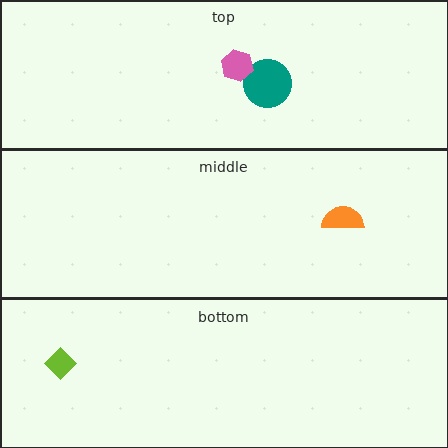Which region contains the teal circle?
The top region.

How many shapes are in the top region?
2.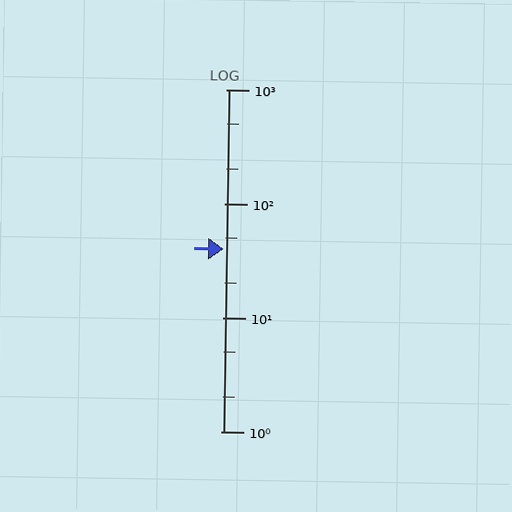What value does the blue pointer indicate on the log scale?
The pointer indicates approximately 40.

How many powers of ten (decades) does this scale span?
The scale spans 3 decades, from 1 to 1000.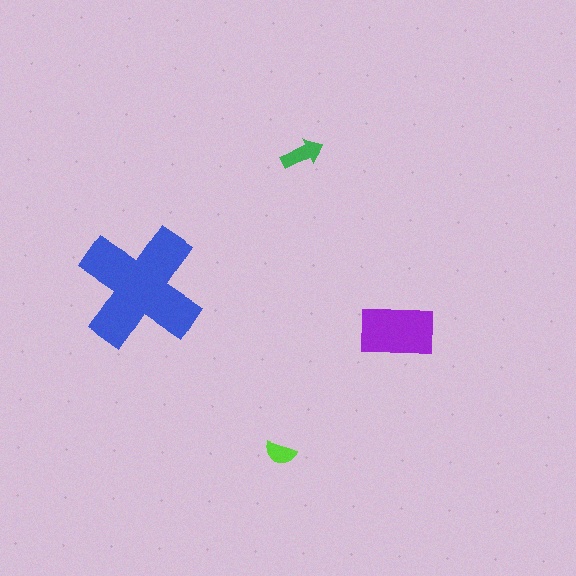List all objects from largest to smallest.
The blue cross, the purple rectangle, the green arrow, the lime semicircle.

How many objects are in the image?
There are 4 objects in the image.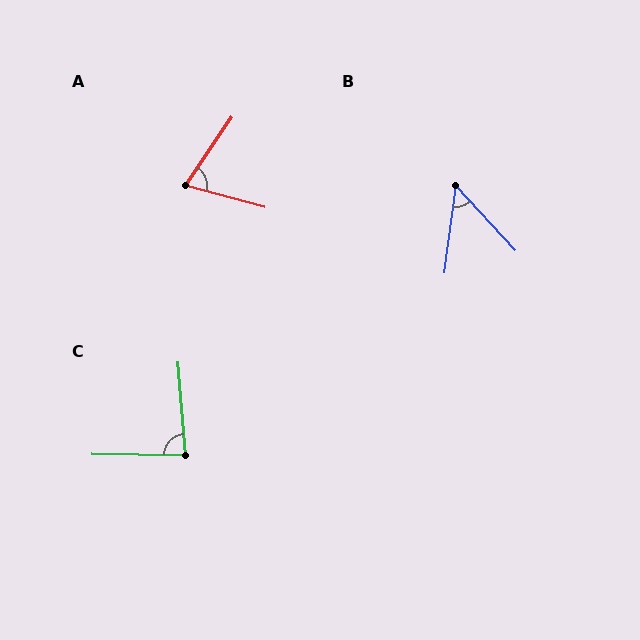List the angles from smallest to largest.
B (50°), A (71°), C (84°).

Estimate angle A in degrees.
Approximately 71 degrees.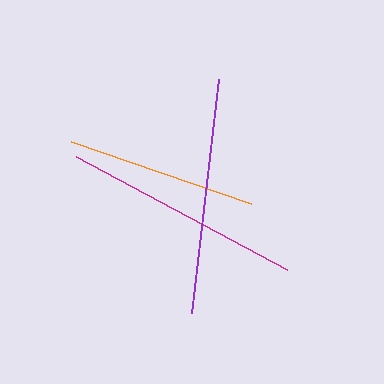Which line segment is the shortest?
The orange line is the shortest at approximately 190 pixels.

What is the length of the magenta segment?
The magenta segment is approximately 239 pixels long.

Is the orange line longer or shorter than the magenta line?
The magenta line is longer than the orange line.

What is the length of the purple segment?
The purple segment is approximately 235 pixels long.